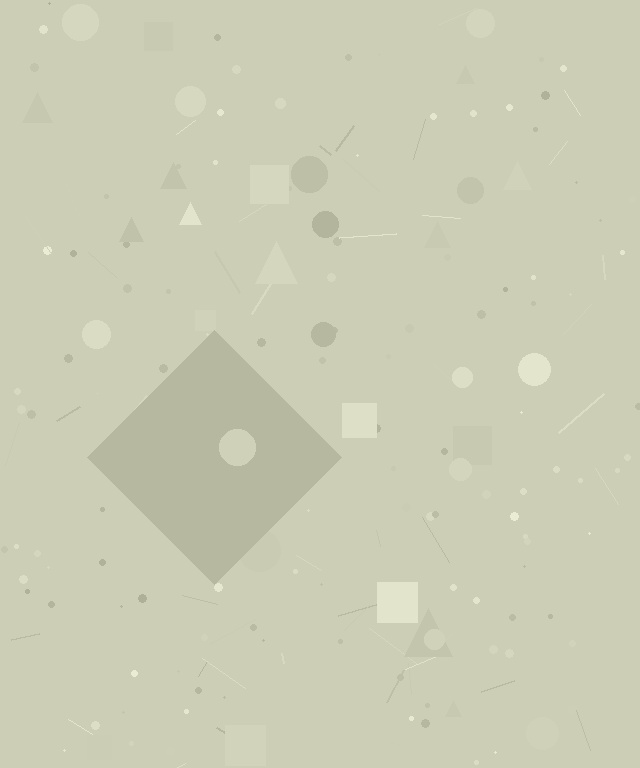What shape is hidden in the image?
A diamond is hidden in the image.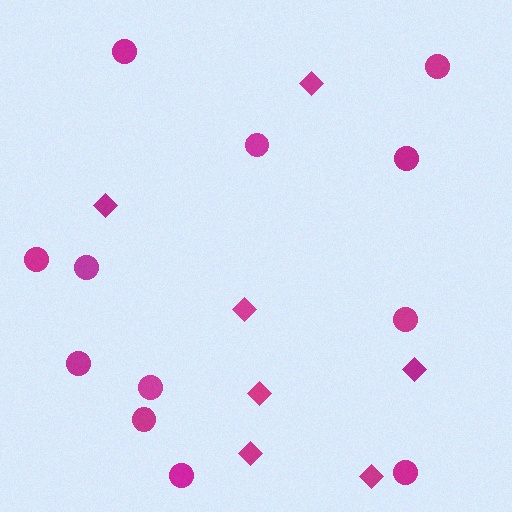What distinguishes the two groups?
There are 2 groups: one group of circles (12) and one group of diamonds (7).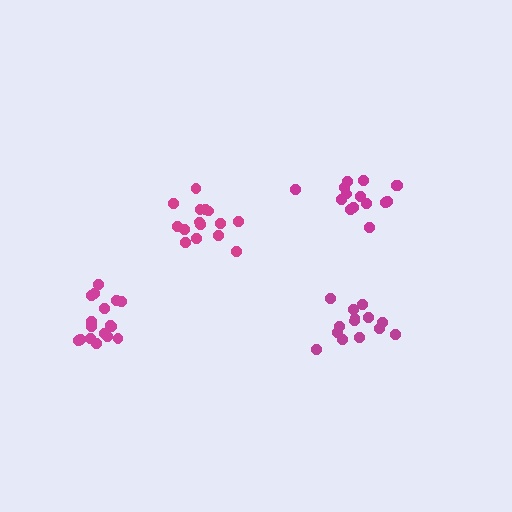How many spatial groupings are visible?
There are 4 spatial groupings.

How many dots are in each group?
Group 1: 15 dots, Group 2: 15 dots, Group 3: 17 dots, Group 4: 14 dots (61 total).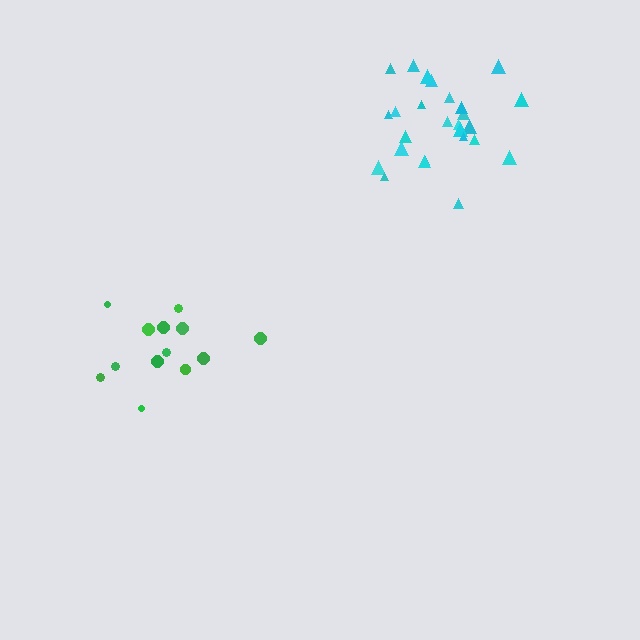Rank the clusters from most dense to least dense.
cyan, green.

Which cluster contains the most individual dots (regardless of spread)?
Cyan (26).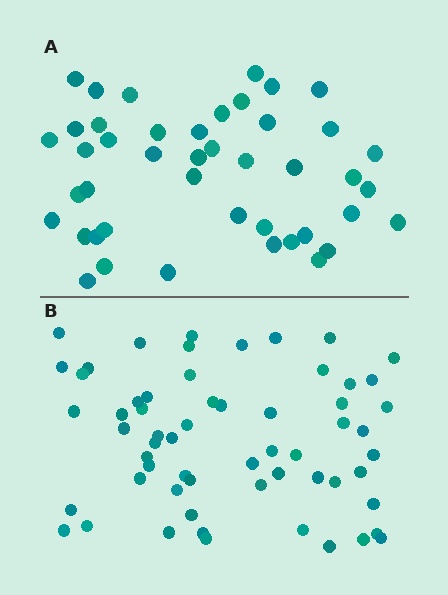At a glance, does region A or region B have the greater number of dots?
Region B (the bottom region) has more dots.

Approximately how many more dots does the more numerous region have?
Region B has approximately 15 more dots than region A.